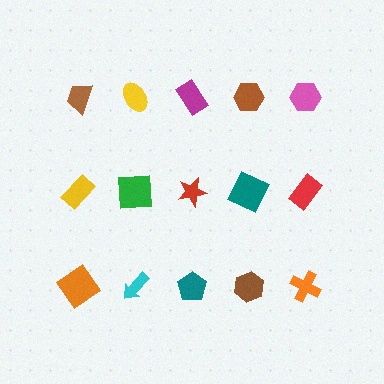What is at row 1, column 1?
A brown trapezoid.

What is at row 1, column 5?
A pink hexagon.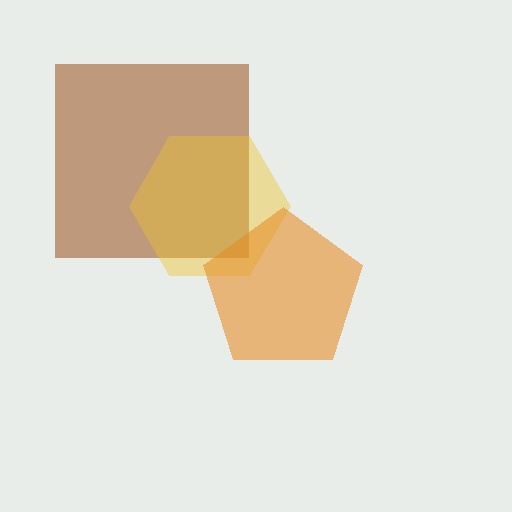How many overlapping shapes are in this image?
There are 3 overlapping shapes in the image.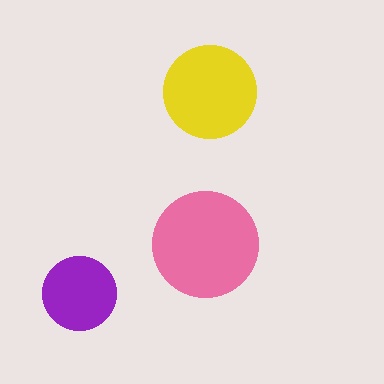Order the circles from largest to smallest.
the pink one, the yellow one, the purple one.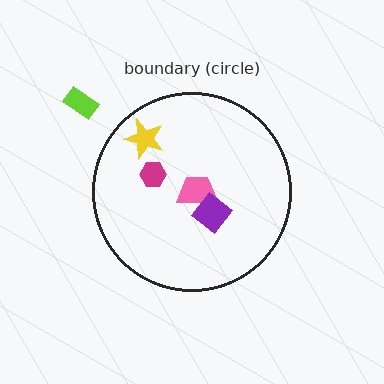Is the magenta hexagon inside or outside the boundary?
Inside.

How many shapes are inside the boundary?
4 inside, 1 outside.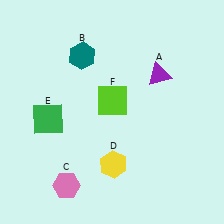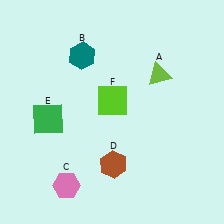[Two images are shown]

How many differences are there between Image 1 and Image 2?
There are 2 differences between the two images.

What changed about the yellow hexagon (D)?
In Image 1, D is yellow. In Image 2, it changed to brown.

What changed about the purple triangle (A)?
In Image 1, A is purple. In Image 2, it changed to lime.